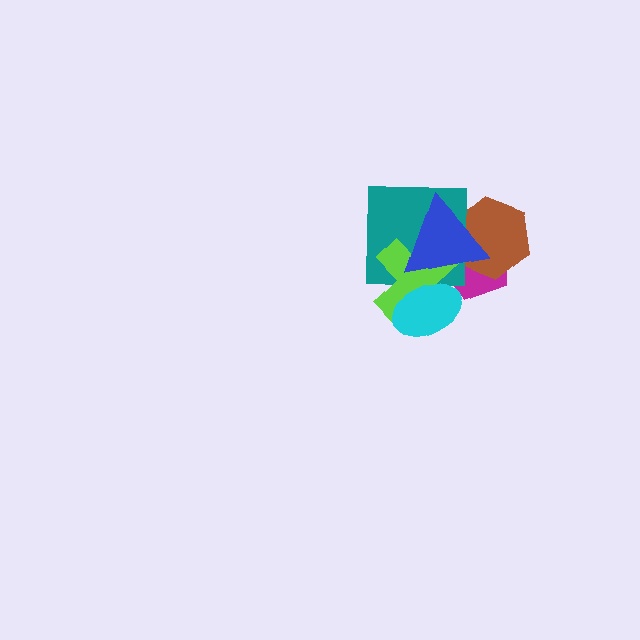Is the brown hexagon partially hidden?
Yes, it is partially covered by another shape.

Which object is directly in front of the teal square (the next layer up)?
The lime cross is directly in front of the teal square.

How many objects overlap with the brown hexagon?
3 objects overlap with the brown hexagon.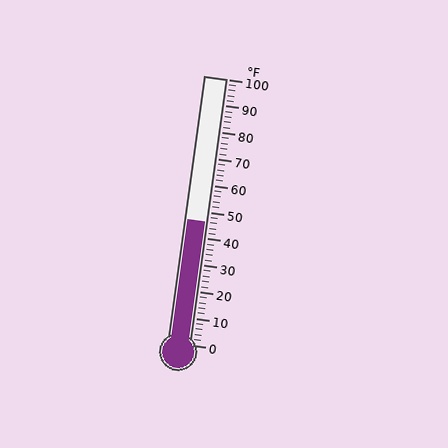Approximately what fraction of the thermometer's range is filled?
The thermometer is filled to approximately 45% of its range.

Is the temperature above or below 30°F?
The temperature is above 30°F.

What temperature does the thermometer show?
The thermometer shows approximately 46°F.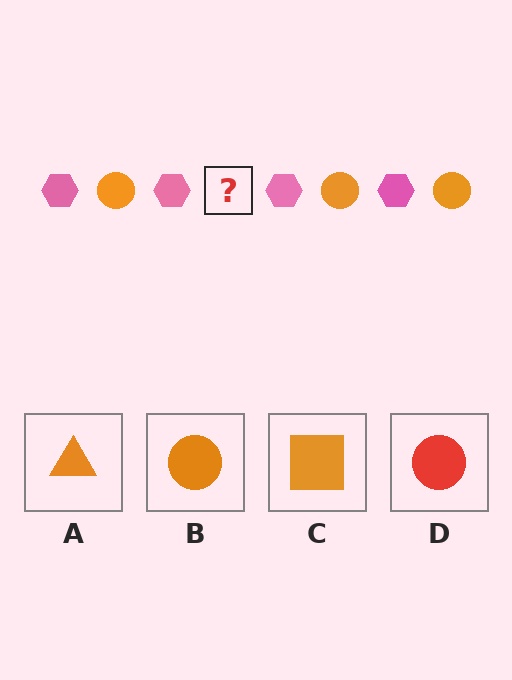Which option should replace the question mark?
Option B.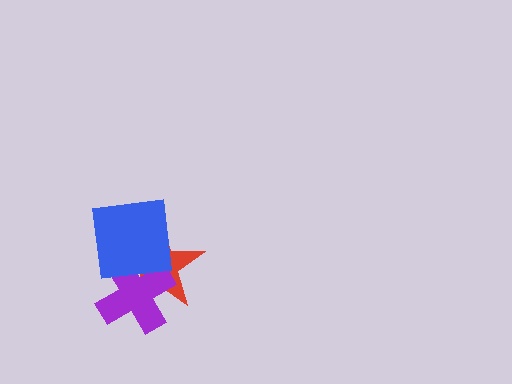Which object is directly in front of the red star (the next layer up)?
The purple cross is directly in front of the red star.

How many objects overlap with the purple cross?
2 objects overlap with the purple cross.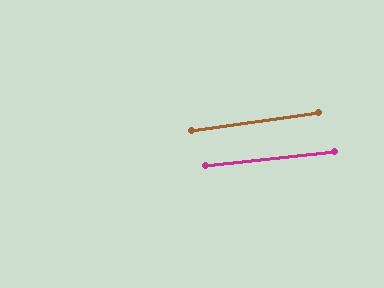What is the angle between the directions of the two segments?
Approximately 2 degrees.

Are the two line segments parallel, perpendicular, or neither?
Parallel — their directions differ by only 1.6°.